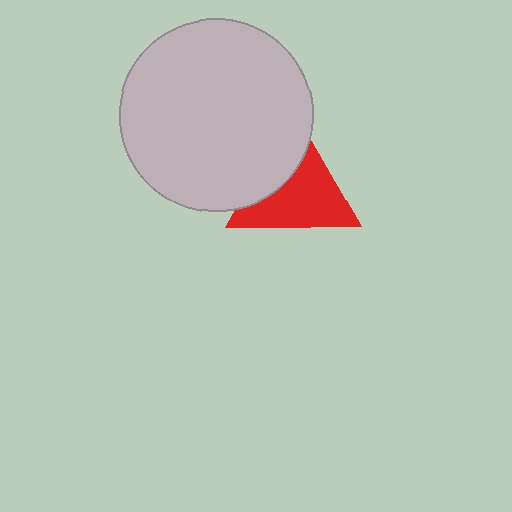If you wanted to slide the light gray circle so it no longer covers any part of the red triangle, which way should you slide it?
Slide it toward the upper-left — that is the most direct way to separate the two shapes.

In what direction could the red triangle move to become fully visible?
The red triangle could move toward the lower-right. That would shift it out from behind the light gray circle entirely.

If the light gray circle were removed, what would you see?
You would see the complete red triangle.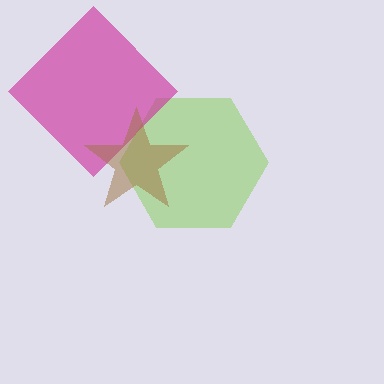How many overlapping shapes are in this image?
There are 3 overlapping shapes in the image.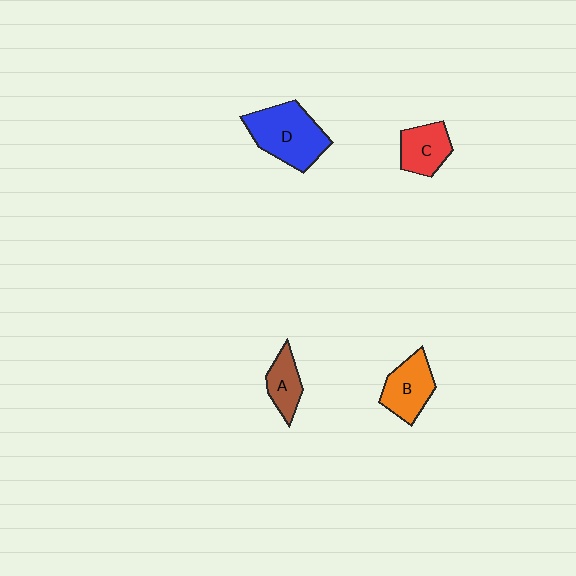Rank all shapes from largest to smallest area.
From largest to smallest: D (blue), B (orange), C (red), A (brown).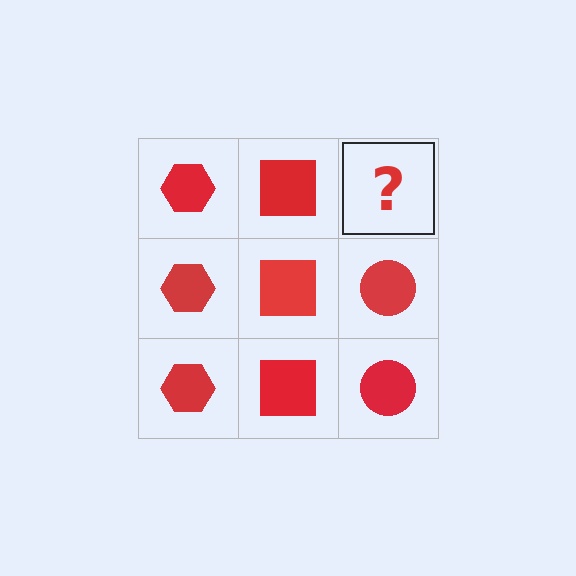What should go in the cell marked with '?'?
The missing cell should contain a red circle.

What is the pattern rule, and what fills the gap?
The rule is that each column has a consistent shape. The gap should be filled with a red circle.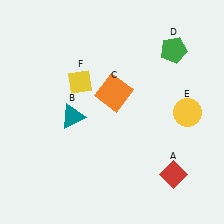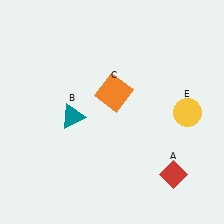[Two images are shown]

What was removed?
The yellow diamond (F), the green pentagon (D) were removed in Image 2.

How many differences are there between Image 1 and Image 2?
There are 2 differences between the two images.